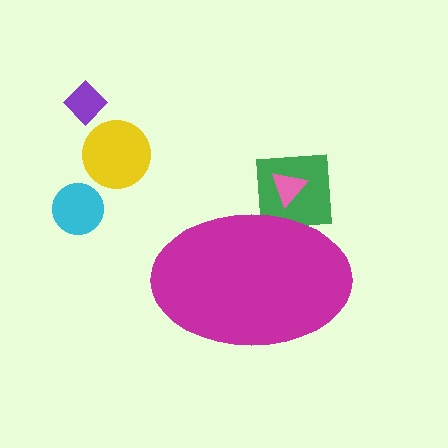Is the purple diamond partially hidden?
No, the purple diamond is fully visible.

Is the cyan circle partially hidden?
No, the cyan circle is fully visible.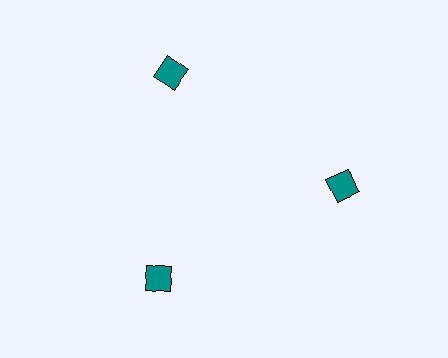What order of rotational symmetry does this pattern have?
This pattern has 3-fold rotational symmetry.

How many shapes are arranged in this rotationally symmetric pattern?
There are 3 shapes, arranged in 3 groups of 1.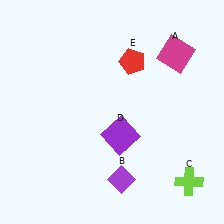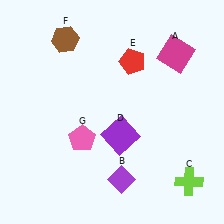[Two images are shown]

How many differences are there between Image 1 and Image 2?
There are 2 differences between the two images.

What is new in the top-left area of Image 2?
A brown hexagon (F) was added in the top-left area of Image 2.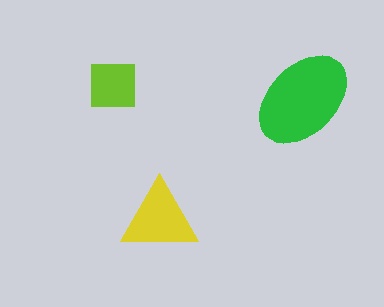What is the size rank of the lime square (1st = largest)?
3rd.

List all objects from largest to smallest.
The green ellipse, the yellow triangle, the lime square.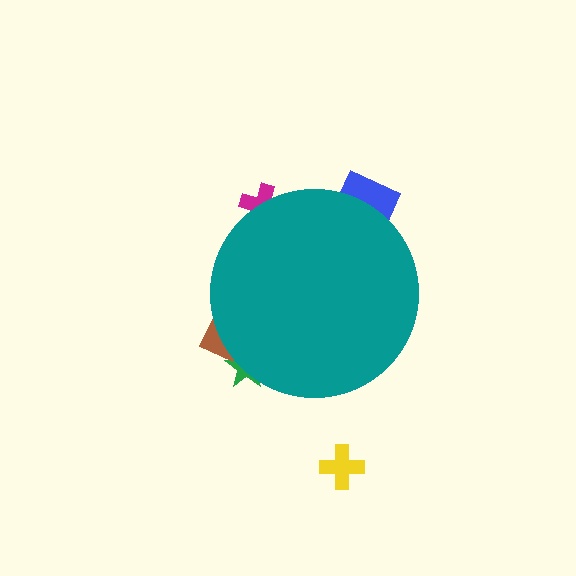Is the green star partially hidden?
Yes, the green star is partially hidden behind the teal circle.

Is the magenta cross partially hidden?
Yes, the magenta cross is partially hidden behind the teal circle.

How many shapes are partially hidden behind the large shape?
4 shapes are partially hidden.